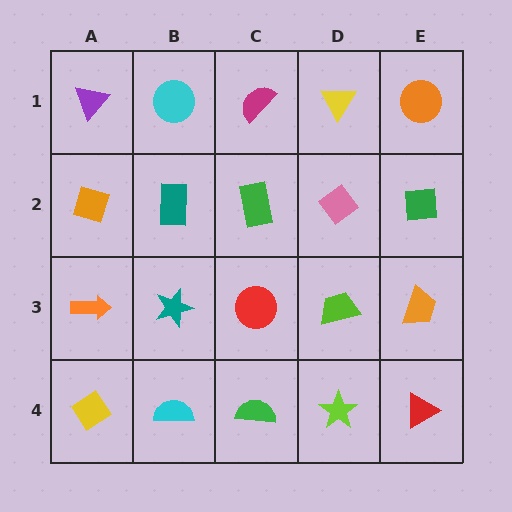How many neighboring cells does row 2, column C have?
4.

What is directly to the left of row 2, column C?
A teal rectangle.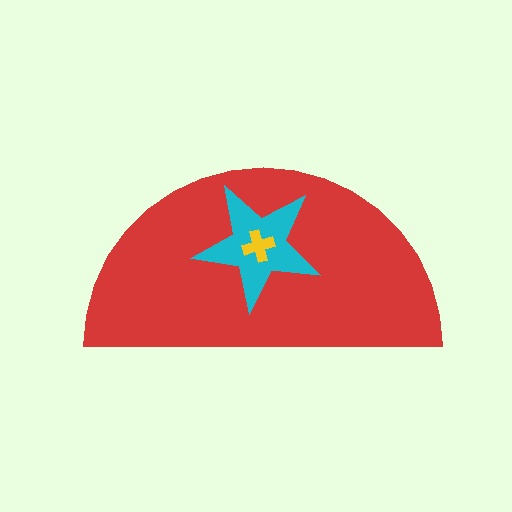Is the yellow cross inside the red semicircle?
Yes.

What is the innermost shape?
The yellow cross.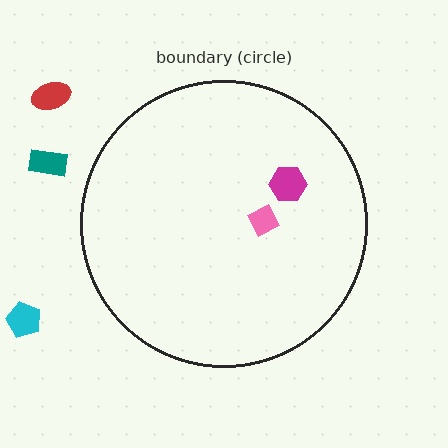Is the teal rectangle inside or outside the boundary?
Outside.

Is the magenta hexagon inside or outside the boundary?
Inside.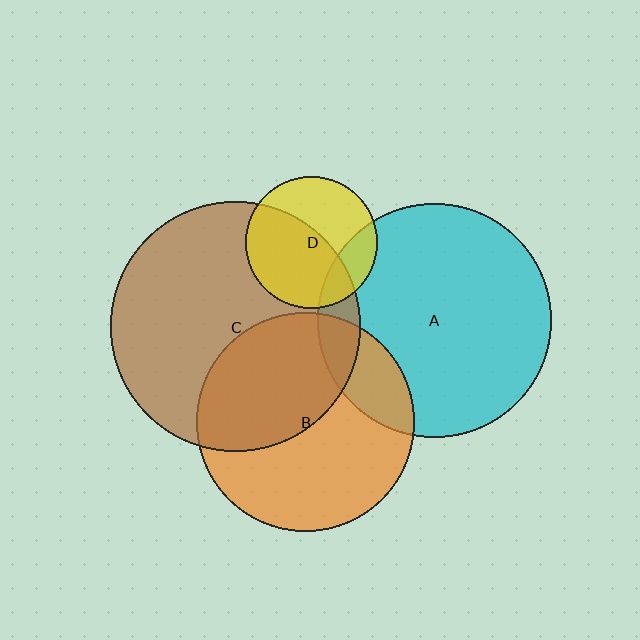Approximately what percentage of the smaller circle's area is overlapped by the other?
Approximately 20%.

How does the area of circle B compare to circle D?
Approximately 2.8 times.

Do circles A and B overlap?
Yes.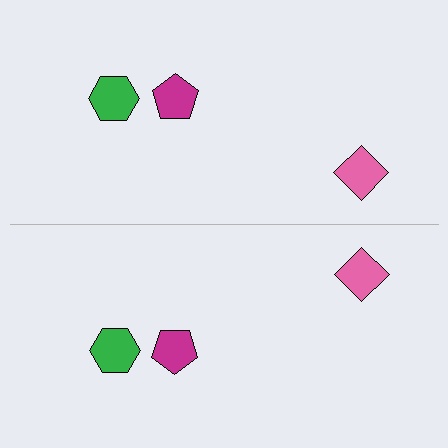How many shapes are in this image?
There are 6 shapes in this image.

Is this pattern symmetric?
Yes, this pattern has bilateral (reflection) symmetry.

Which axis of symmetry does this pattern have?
The pattern has a horizontal axis of symmetry running through the center of the image.